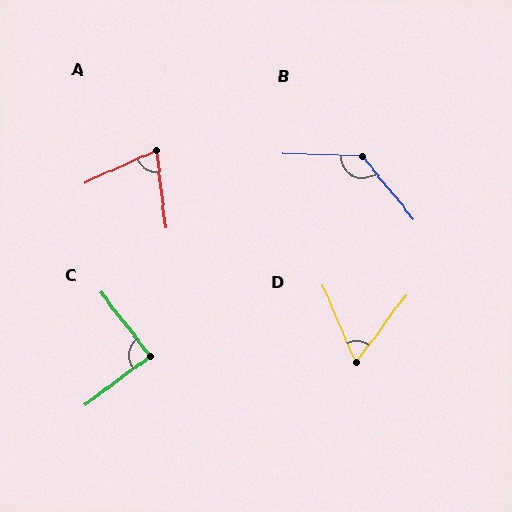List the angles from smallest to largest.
D (60°), A (72°), C (89°), B (131°).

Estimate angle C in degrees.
Approximately 89 degrees.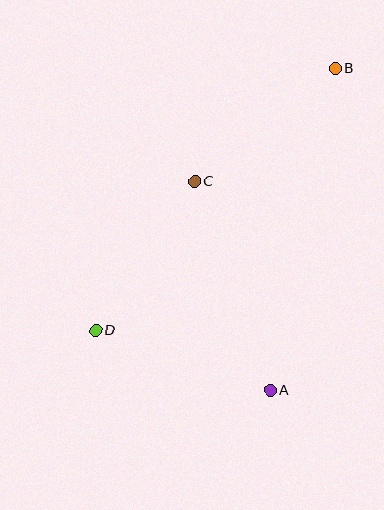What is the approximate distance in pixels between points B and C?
The distance between B and C is approximately 180 pixels.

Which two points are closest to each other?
Points C and D are closest to each other.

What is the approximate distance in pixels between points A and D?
The distance between A and D is approximately 185 pixels.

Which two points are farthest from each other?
Points B and D are farthest from each other.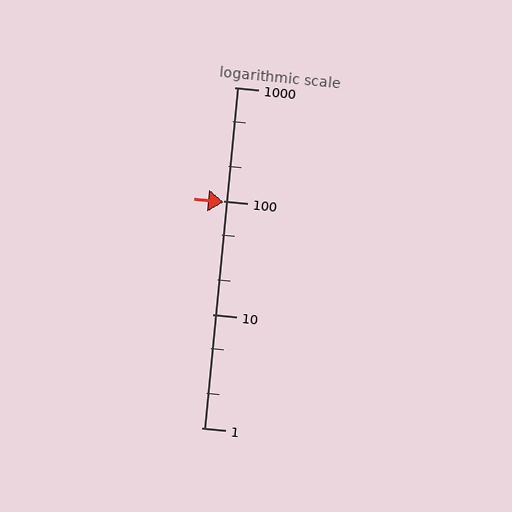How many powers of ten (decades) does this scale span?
The scale spans 3 decades, from 1 to 1000.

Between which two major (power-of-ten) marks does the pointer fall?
The pointer is between 10 and 100.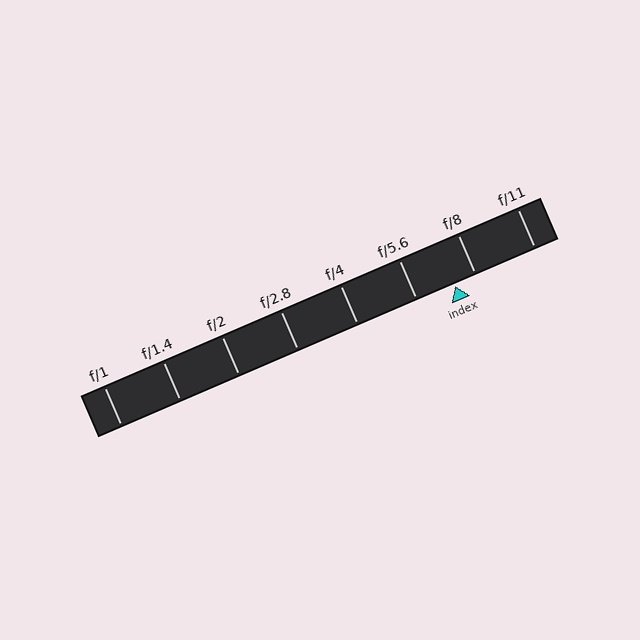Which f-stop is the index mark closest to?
The index mark is closest to f/8.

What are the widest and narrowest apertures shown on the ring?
The widest aperture shown is f/1 and the narrowest is f/11.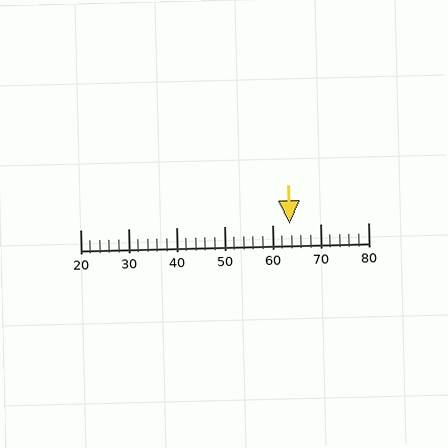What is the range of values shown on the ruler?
The ruler shows values from 20 to 80.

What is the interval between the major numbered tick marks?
The major tick marks are spaced 10 units apart.